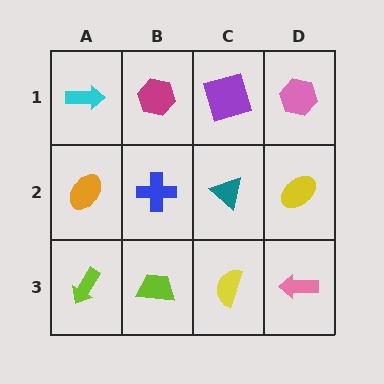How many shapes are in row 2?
4 shapes.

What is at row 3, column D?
A pink arrow.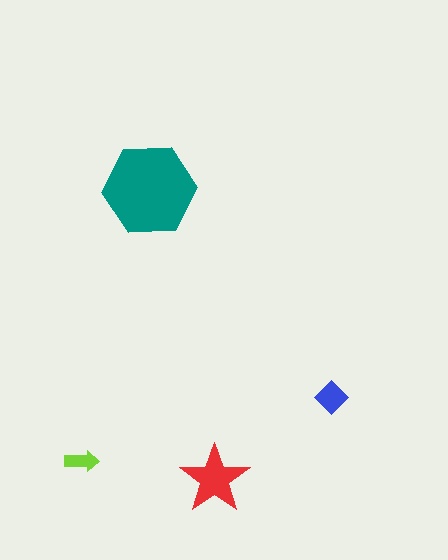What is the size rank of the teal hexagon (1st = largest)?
1st.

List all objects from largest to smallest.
The teal hexagon, the red star, the blue diamond, the lime arrow.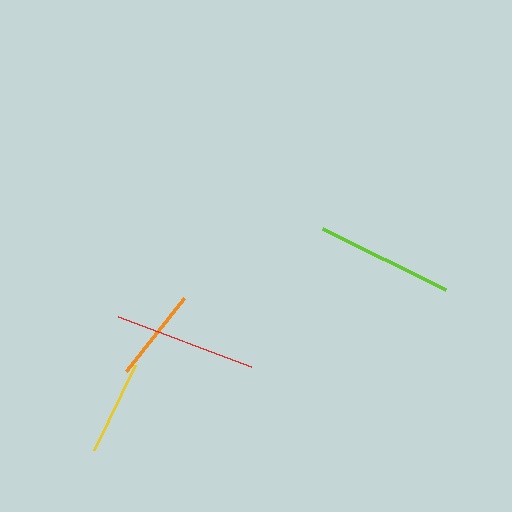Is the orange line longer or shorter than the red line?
The red line is longer than the orange line.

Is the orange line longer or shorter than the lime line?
The lime line is longer than the orange line.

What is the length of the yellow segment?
The yellow segment is approximately 94 pixels long.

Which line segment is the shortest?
The orange line is the shortest at approximately 93 pixels.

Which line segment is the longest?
The red line is the longest at approximately 142 pixels.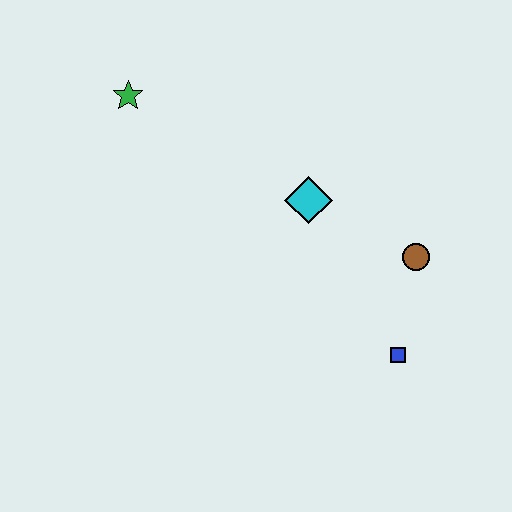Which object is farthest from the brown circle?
The green star is farthest from the brown circle.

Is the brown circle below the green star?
Yes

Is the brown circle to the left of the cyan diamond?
No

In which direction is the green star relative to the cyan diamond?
The green star is to the left of the cyan diamond.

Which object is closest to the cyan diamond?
The brown circle is closest to the cyan diamond.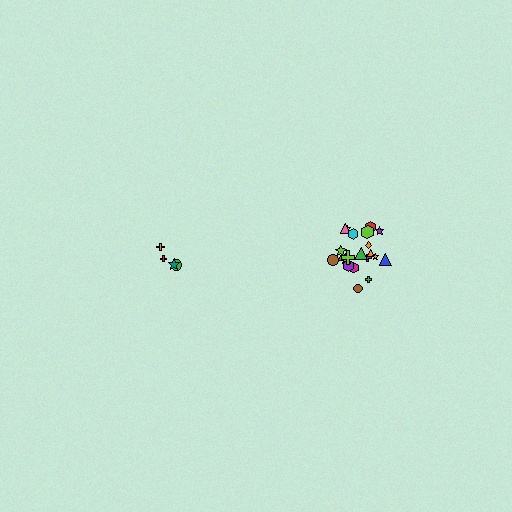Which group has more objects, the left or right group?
The right group.